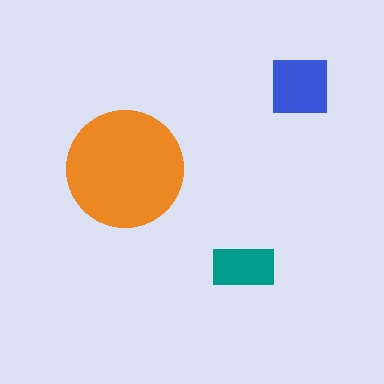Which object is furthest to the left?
The orange circle is leftmost.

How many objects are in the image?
There are 3 objects in the image.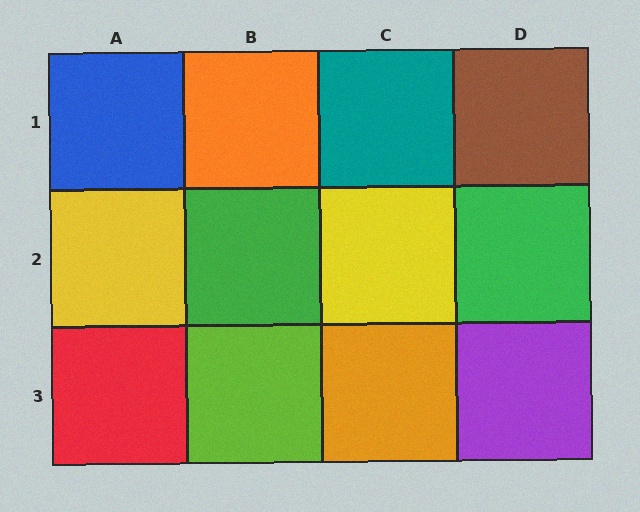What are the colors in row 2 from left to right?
Yellow, green, yellow, green.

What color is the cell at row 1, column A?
Blue.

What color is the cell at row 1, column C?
Teal.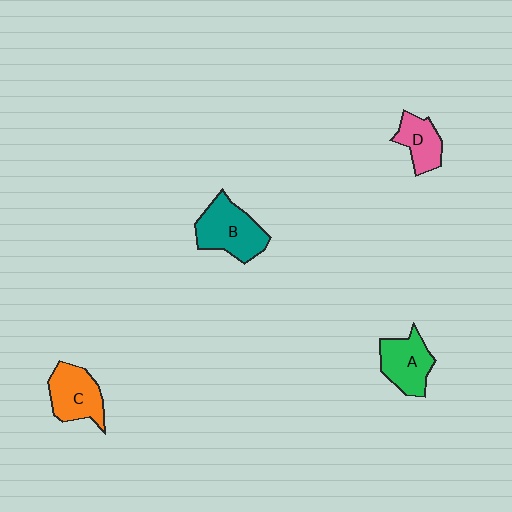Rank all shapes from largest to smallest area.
From largest to smallest: B (teal), C (orange), A (green), D (pink).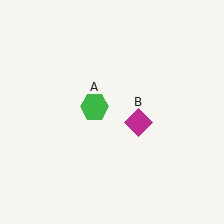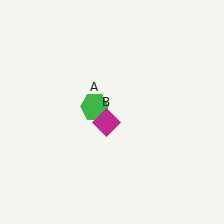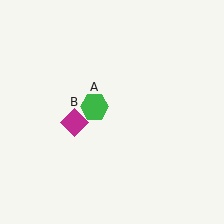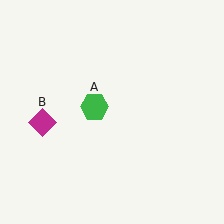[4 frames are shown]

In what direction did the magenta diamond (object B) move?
The magenta diamond (object B) moved left.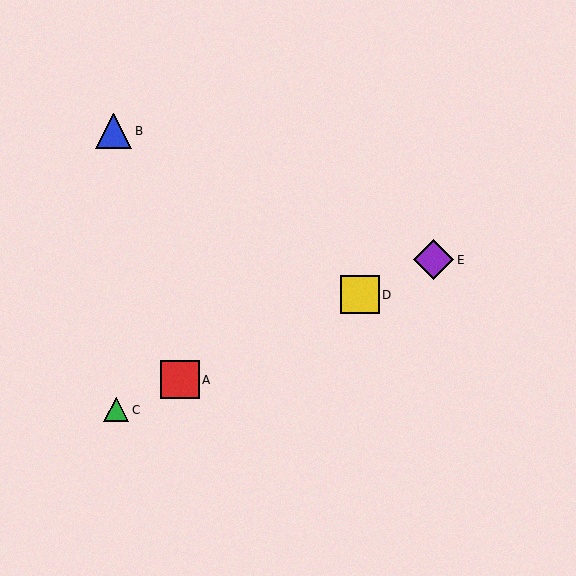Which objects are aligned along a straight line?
Objects A, C, D, E are aligned along a straight line.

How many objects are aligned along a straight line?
4 objects (A, C, D, E) are aligned along a straight line.